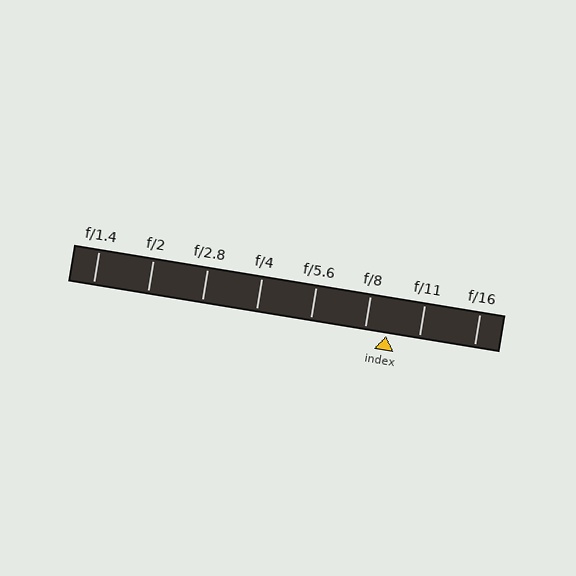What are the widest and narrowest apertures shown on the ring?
The widest aperture shown is f/1.4 and the narrowest is f/16.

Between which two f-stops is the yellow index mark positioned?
The index mark is between f/8 and f/11.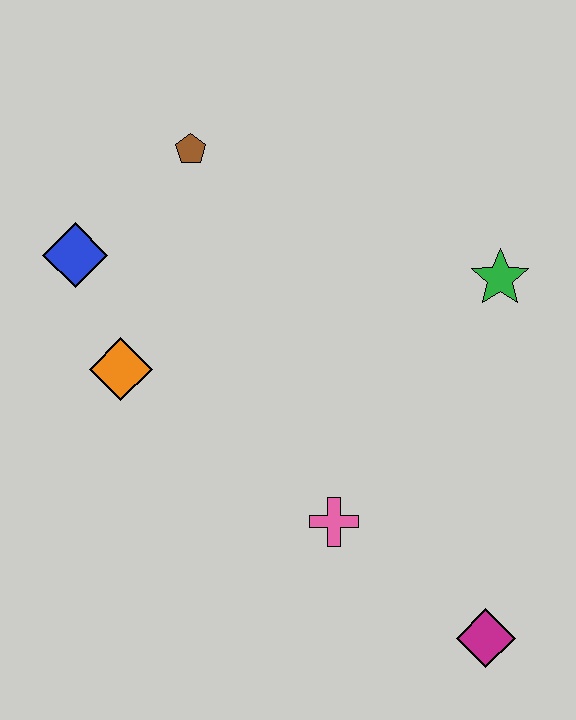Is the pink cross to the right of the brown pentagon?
Yes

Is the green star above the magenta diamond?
Yes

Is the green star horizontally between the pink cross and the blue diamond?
No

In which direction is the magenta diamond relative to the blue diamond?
The magenta diamond is to the right of the blue diamond.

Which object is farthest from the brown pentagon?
The magenta diamond is farthest from the brown pentagon.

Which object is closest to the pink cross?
The magenta diamond is closest to the pink cross.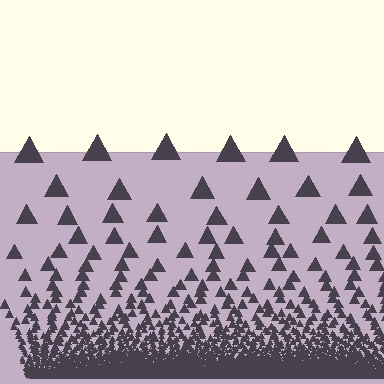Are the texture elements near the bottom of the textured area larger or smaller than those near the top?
Smaller. The gradient is inverted — elements near the bottom are smaller and denser.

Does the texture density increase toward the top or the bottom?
Density increases toward the bottom.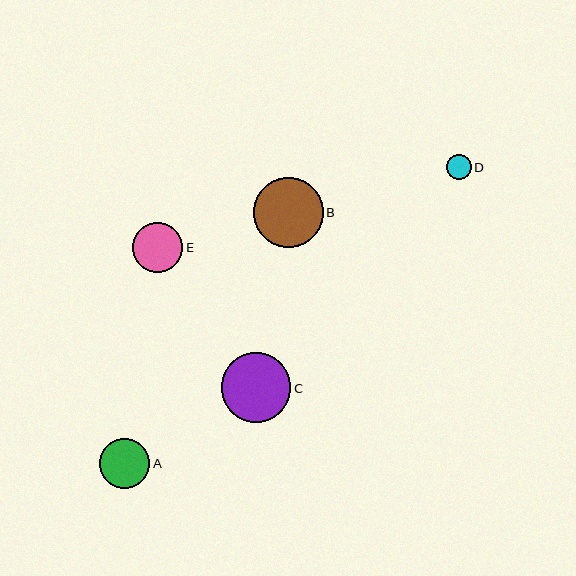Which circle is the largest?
Circle B is the largest with a size of approximately 70 pixels.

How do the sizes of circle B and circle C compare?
Circle B and circle C are approximately the same size.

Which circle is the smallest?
Circle D is the smallest with a size of approximately 25 pixels.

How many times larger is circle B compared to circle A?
Circle B is approximately 1.4 times the size of circle A.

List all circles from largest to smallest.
From largest to smallest: B, C, E, A, D.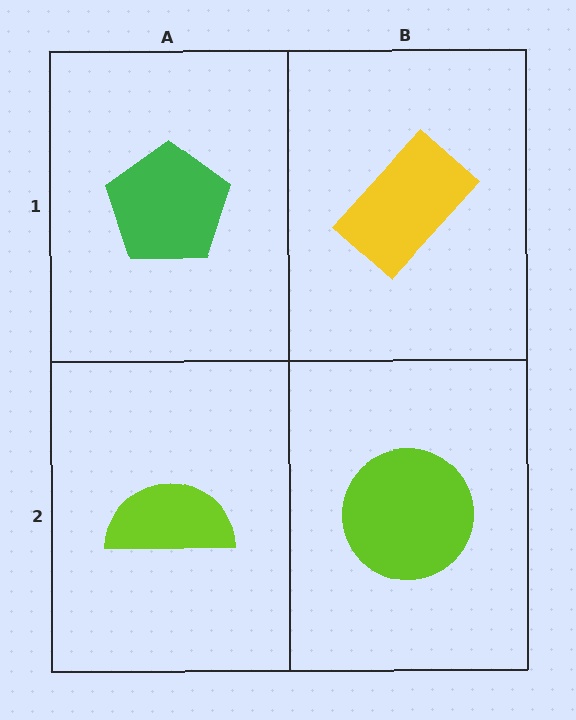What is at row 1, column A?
A green pentagon.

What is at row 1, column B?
A yellow rectangle.